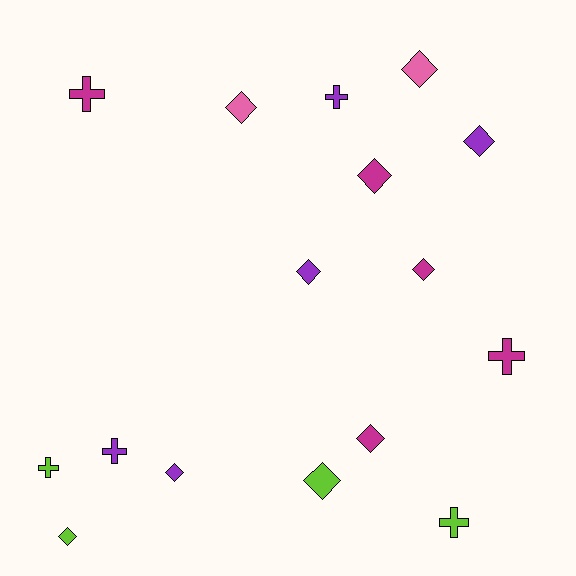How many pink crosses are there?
There are no pink crosses.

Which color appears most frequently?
Purple, with 5 objects.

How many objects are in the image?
There are 16 objects.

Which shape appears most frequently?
Diamond, with 10 objects.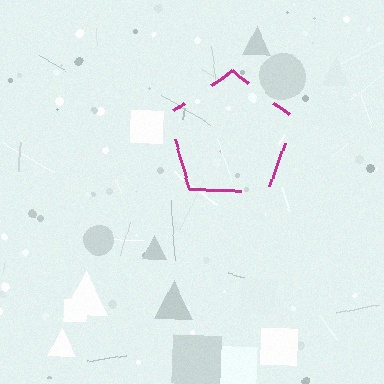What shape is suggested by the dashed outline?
The dashed outline suggests a pentagon.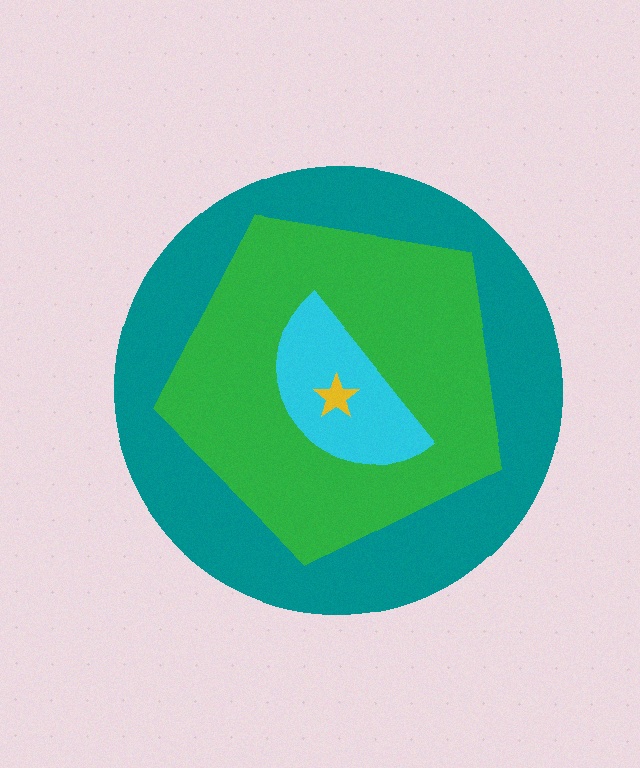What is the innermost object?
The yellow star.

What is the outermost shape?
The teal circle.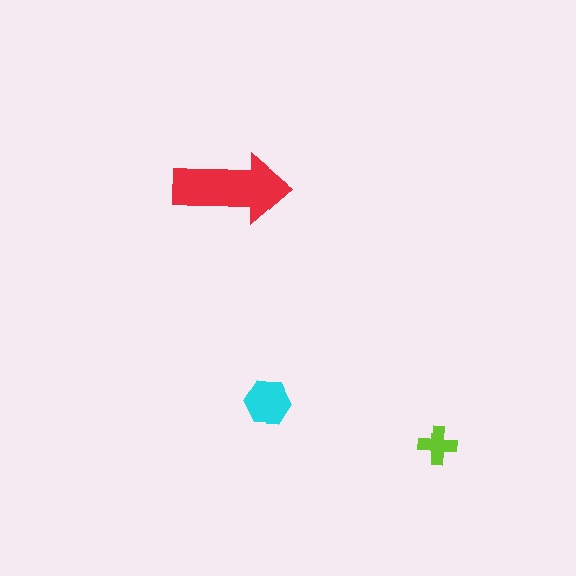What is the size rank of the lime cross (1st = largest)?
3rd.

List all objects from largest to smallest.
The red arrow, the cyan hexagon, the lime cross.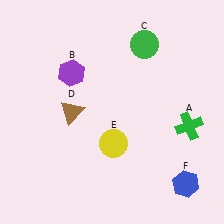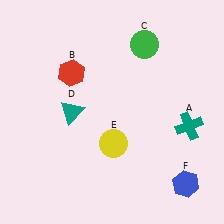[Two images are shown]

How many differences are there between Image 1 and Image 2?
There are 3 differences between the two images.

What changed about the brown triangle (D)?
In Image 1, D is brown. In Image 2, it changed to teal.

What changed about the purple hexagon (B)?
In Image 1, B is purple. In Image 2, it changed to red.